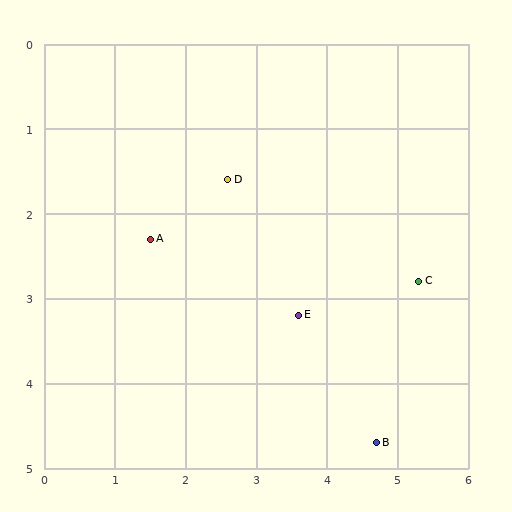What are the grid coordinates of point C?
Point C is at approximately (5.3, 2.8).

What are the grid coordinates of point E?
Point E is at approximately (3.6, 3.2).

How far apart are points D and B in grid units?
Points D and B are about 3.7 grid units apart.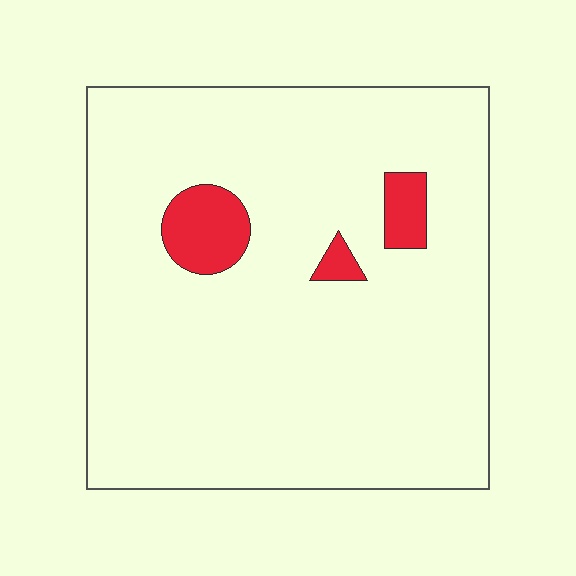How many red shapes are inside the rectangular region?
3.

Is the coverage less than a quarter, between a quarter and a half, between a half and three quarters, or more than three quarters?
Less than a quarter.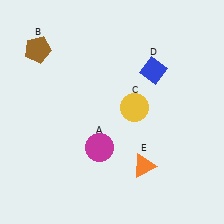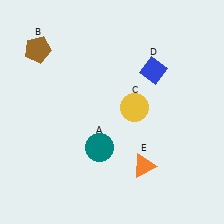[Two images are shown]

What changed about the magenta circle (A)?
In Image 1, A is magenta. In Image 2, it changed to teal.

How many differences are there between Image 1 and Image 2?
There is 1 difference between the two images.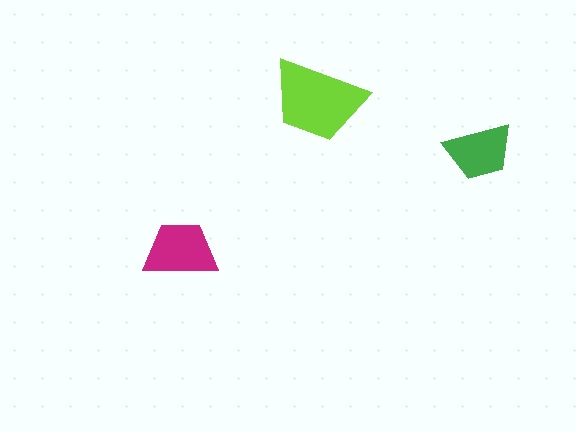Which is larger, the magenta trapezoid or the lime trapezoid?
The lime one.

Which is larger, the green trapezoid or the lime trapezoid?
The lime one.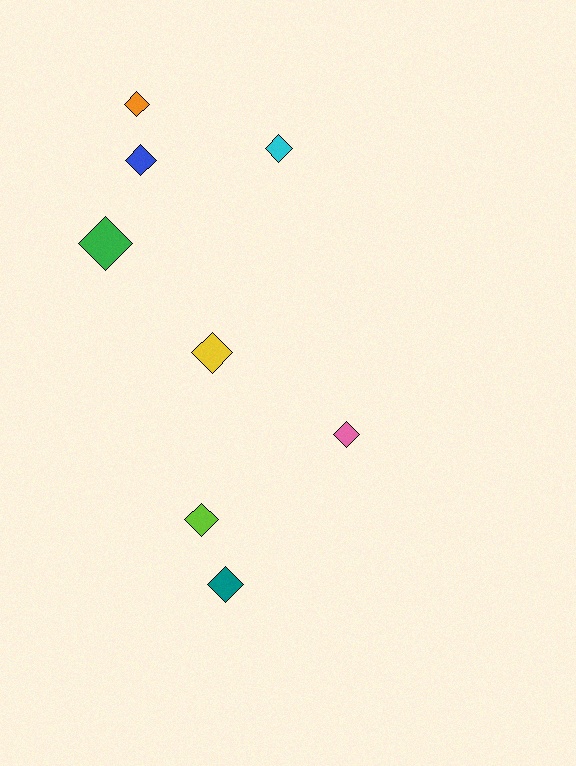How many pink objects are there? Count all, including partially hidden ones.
There is 1 pink object.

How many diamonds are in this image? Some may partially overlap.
There are 8 diamonds.